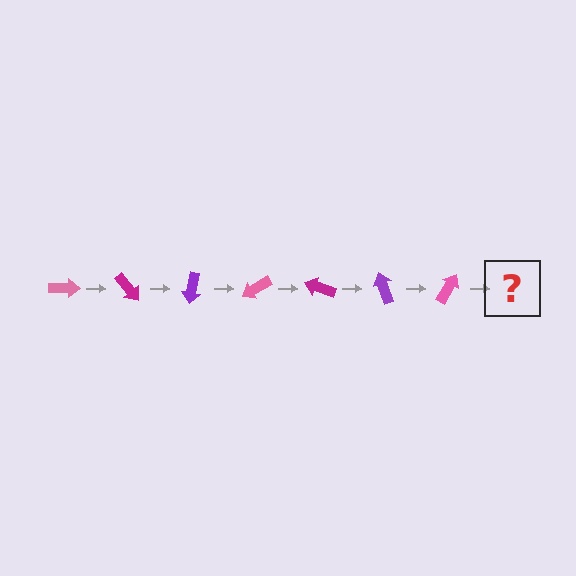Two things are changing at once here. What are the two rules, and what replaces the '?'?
The two rules are that it rotates 50 degrees each step and the color cycles through pink, magenta, and purple. The '?' should be a magenta arrow, rotated 350 degrees from the start.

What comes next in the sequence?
The next element should be a magenta arrow, rotated 350 degrees from the start.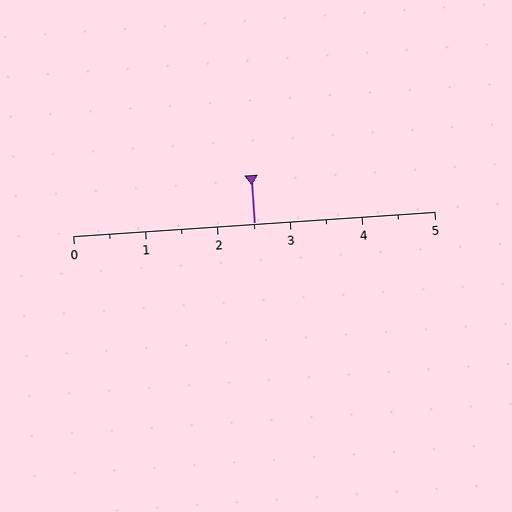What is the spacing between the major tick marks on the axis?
The major ticks are spaced 1 apart.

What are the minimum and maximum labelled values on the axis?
The axis runs from 0 to 5.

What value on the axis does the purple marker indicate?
The marker indicates approximately 2.5.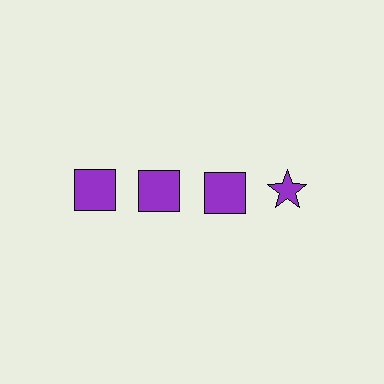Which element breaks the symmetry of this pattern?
The purple star in the top row, second from right column breaks the symmetry. All other shapes are purple squares.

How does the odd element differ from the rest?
It has a different shape: star instead of square.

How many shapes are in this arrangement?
There are 4 shapes arranged in a grid pattern.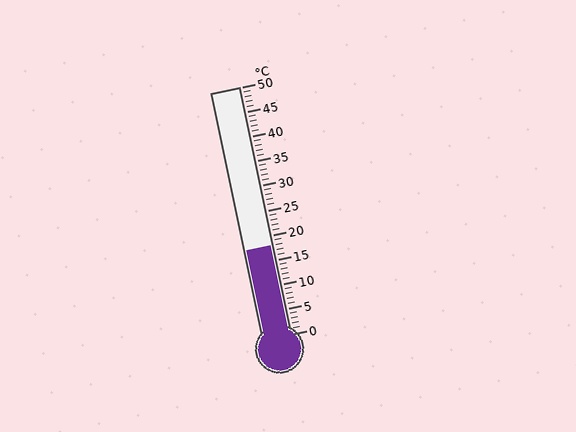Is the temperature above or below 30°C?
The temperature is below 30°C.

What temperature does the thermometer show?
The thermometer shows approximately 18°C.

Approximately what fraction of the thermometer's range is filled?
The thermometer is filled to approximately 35% of its range.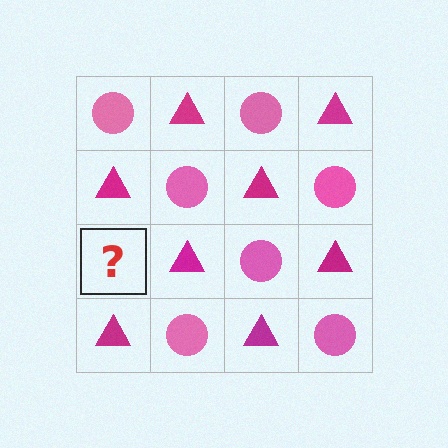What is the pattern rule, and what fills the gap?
The rule is that it alternates pink circle and magenta triangle in a checkerboard pattern. The gap should be filled with a pink circle.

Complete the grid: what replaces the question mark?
The question mark should be replaced with a pink circle.